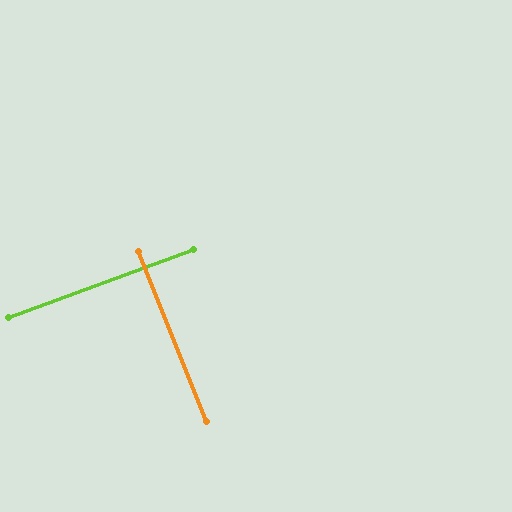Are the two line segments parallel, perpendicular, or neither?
Perpendicular — they meet at approximately 88°.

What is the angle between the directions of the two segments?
Approximately 88 degrees.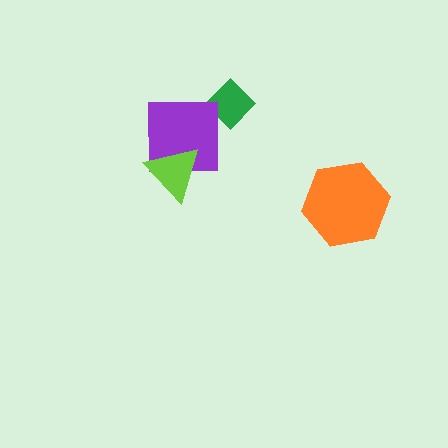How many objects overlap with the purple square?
2 objects overlap with the purple square.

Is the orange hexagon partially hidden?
No, no other shape covers it.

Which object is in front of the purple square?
The lime triangle is in front of the purple square.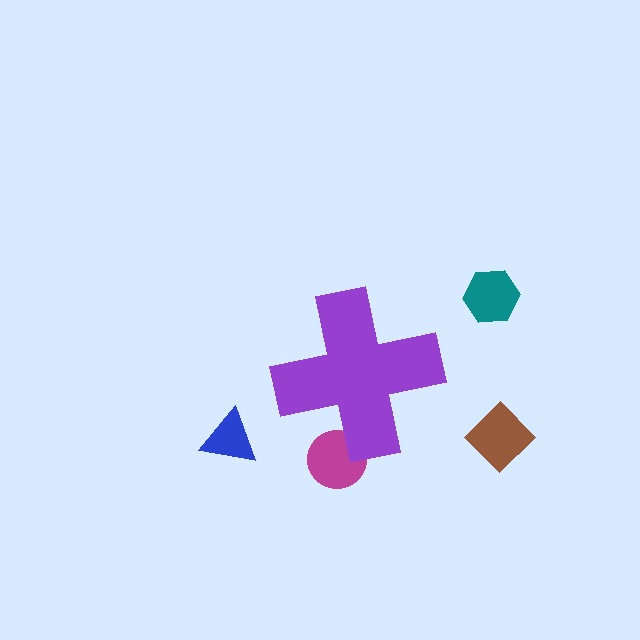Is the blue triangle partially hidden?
No, the blue triangle is fully visible.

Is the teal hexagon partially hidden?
No, the teal hexagon is fully visible.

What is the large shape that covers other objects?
A purple cross.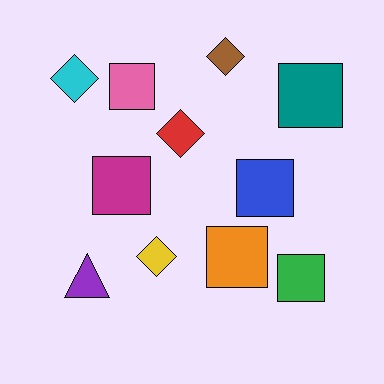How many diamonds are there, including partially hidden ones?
There are 4 diamonds.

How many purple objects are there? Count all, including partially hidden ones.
There is 1 purple object.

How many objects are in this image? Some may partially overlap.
There are 11 objects.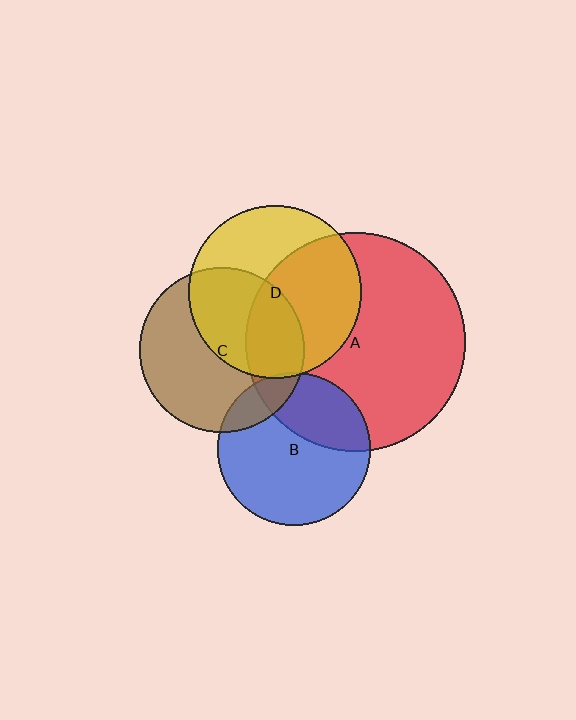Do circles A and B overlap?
Yes.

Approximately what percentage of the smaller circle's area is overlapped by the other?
Approximately 30%.